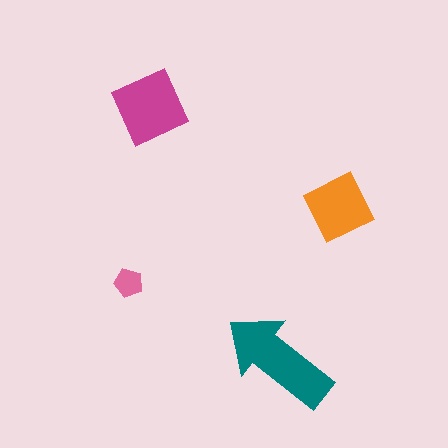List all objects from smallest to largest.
The pink pentagon, the orange square, the magenta diamond, the teal arrow.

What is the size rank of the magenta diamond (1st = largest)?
2nd.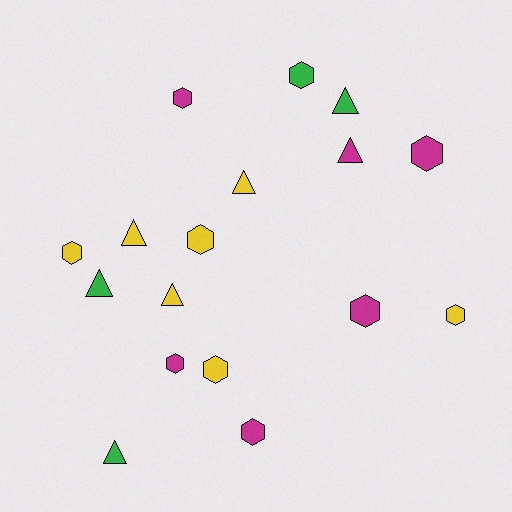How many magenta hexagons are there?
There are 5 magenta hexagons.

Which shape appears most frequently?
Hexagon, with 10 objects.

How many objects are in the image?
There are 17 objects.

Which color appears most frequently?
Yellow, with 7 objects.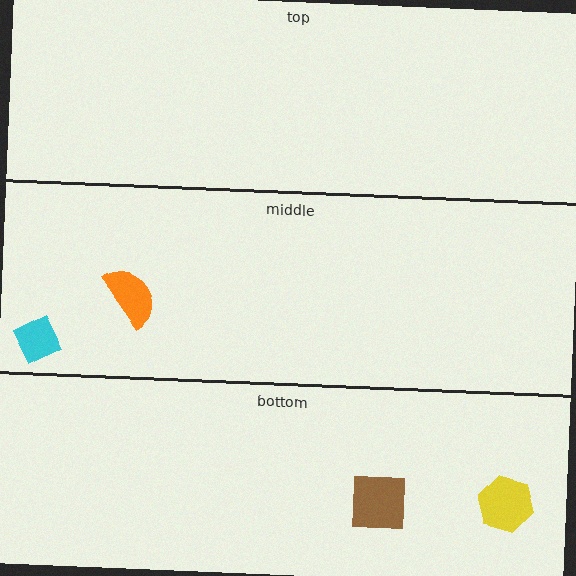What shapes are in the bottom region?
The brown square, the yellow hexagon.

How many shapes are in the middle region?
2.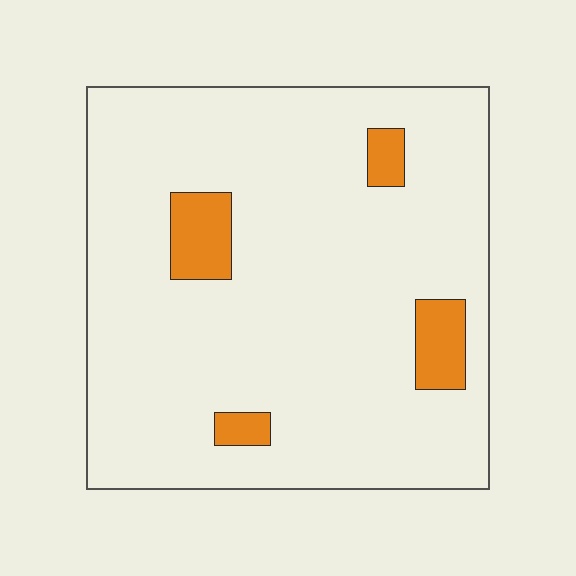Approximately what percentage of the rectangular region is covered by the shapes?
Approximately 10%.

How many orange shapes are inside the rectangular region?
4.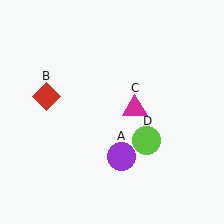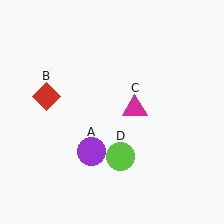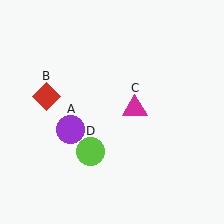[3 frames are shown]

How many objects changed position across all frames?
2 objects changed position: purple circle (object A), lime circle (object D).